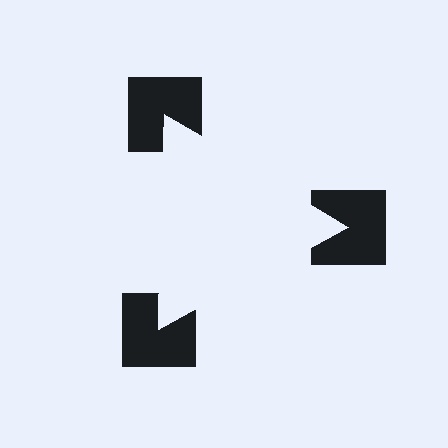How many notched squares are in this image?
There are 3 — one at each vertex of the illusory triangle.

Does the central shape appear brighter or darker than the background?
It typically appears slightly brighter than the background, even though no actual brightness change is drawn.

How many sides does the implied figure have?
3 sides.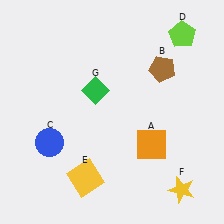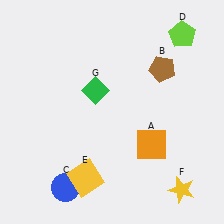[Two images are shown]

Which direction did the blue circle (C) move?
The blue circle (C) moved down.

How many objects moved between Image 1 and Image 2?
1 object moved between the two images.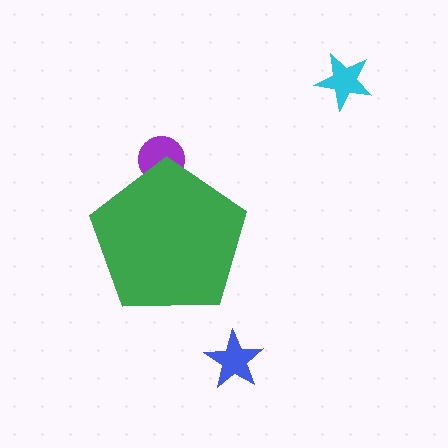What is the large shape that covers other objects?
A green pentagon.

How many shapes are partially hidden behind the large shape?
1 shape is partially hidden.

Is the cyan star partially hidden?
No, the cyan star is fully visible.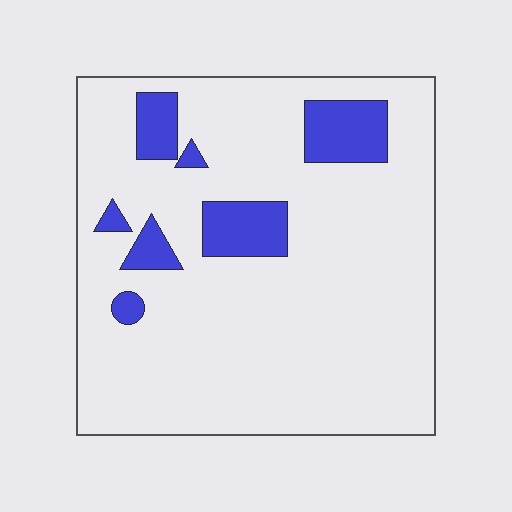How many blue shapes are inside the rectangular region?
7.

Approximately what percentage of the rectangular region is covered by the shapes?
Approximately 15%.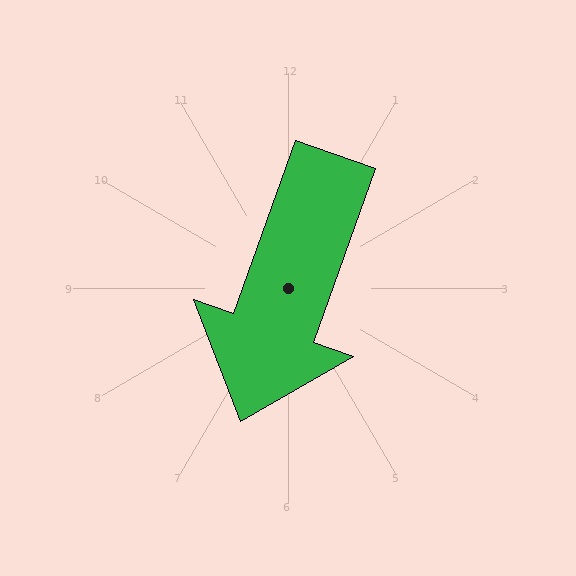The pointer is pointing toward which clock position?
Roughly 7 o'clock.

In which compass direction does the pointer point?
South.